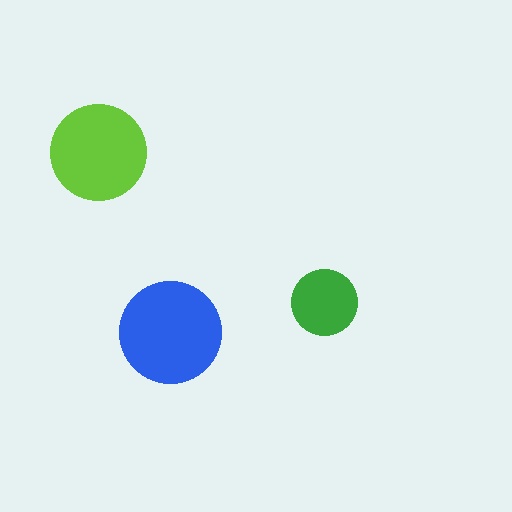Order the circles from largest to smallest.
the blue one, the lime one, the green one.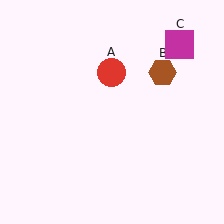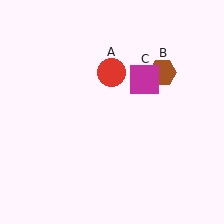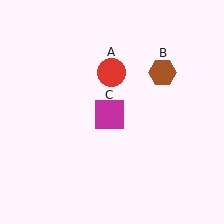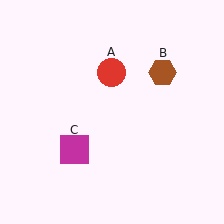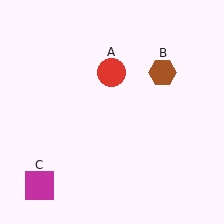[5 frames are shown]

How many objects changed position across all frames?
1 object changed position: magenta square (object C).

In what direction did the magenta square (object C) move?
The magenta square (object C) moved down and to the left.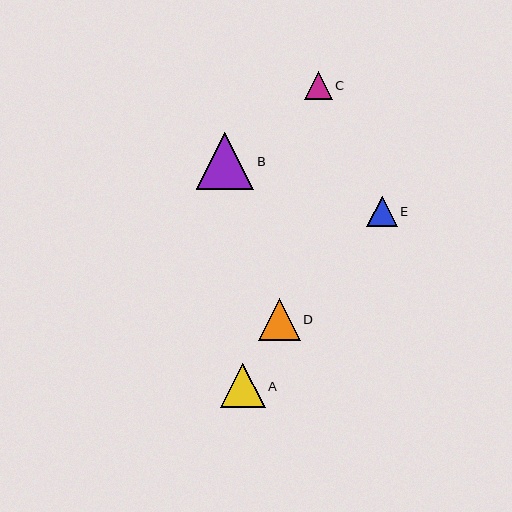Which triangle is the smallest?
Triangle C is the smallest with a size of approximately 27 pixels.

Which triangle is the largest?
Triangle B is the largest with a size of approximately 57 pixels.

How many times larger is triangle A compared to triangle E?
Triangle A is approximately 1.5 times the size of triangle E.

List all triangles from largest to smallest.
From largest to smallest: B, A, D, E, C.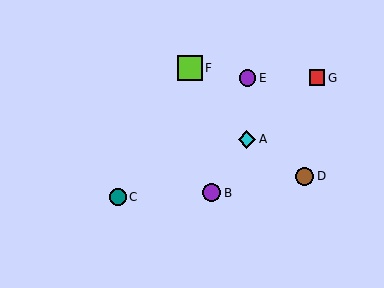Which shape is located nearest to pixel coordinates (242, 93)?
The purple circle (labeled E) at (247, 78) is nearest to that location.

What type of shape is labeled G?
Shape G is a red square.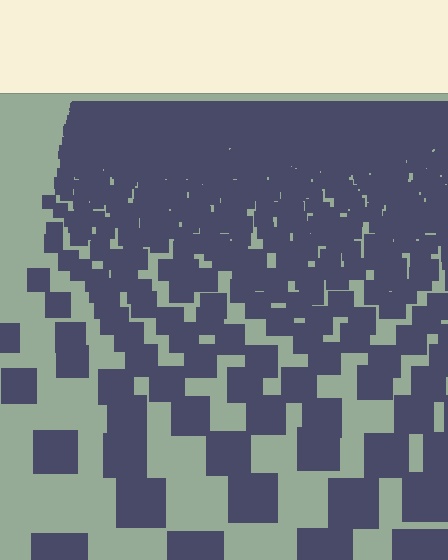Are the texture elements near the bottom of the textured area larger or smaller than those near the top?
Larger. Near the bottom, elements are closer to the viewer and appear at a bigger on-screen size.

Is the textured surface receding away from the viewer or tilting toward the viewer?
The surface is receding away from the viewer. Texture elements get smaller and denser toward the top.